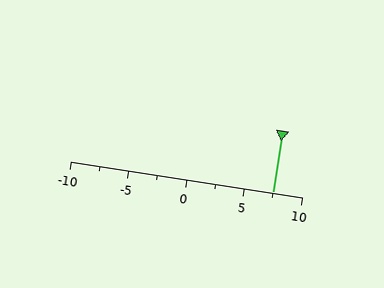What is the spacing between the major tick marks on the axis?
The major ticks are spaced 5 apart.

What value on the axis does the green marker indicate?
The marker indicates approximately 7.5.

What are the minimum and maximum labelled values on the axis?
The axis runs from -10 to 10.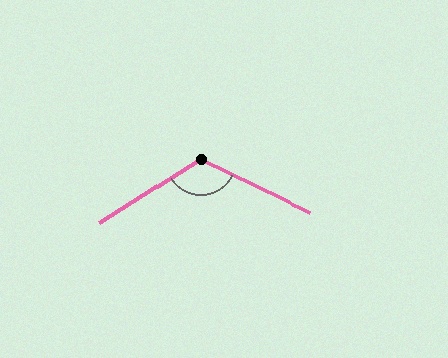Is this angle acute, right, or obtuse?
It is obtuse.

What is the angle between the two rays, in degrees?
Approximately 122 degrees.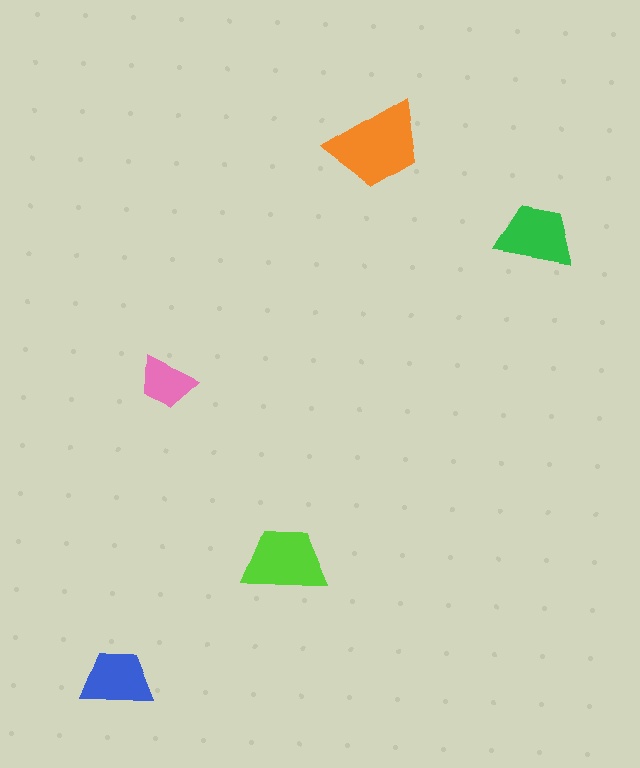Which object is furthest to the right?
The green trapezoid is rightmost.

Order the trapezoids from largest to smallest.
the orange one, the lime one, the green one, the blue one, the pink one.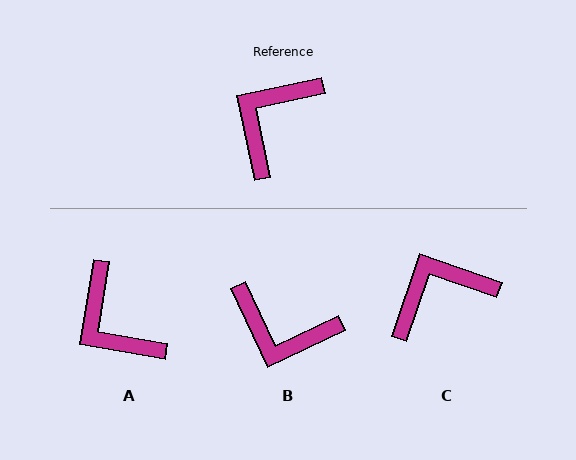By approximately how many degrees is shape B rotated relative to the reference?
Approximately 103 degrees counter-clockwise.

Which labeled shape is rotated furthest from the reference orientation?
B, about 103 degrees away.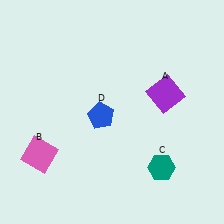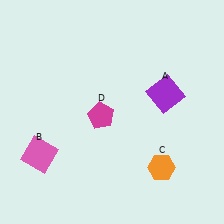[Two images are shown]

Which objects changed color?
C changed from teal to orange. D changed from blue to magenta.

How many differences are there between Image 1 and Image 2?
There are 2 differences between the two images.